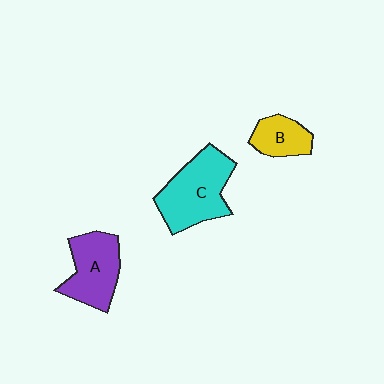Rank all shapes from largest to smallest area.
From largest to smallest: C (cyan), A (purple), B (yellow).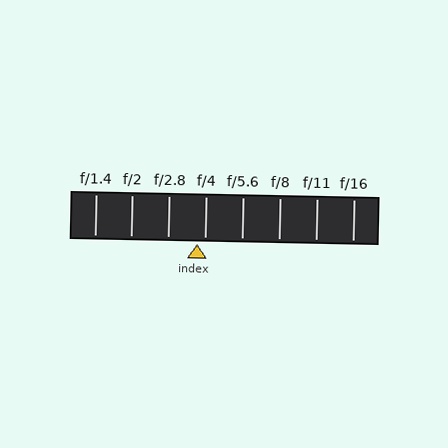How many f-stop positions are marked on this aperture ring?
There are 8 f-stop positions marked.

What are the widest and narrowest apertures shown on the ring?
The widest aperture shown is f/1.4 and the narrowest is f/16.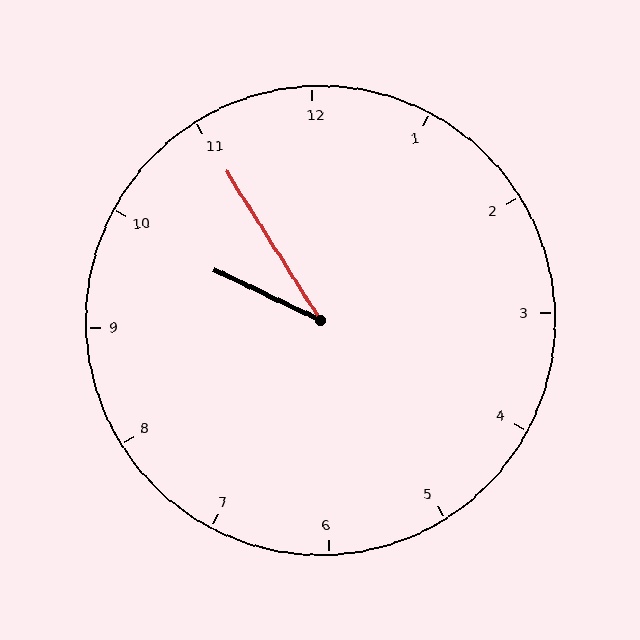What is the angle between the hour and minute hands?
Approximately 32 degrees.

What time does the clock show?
9:55.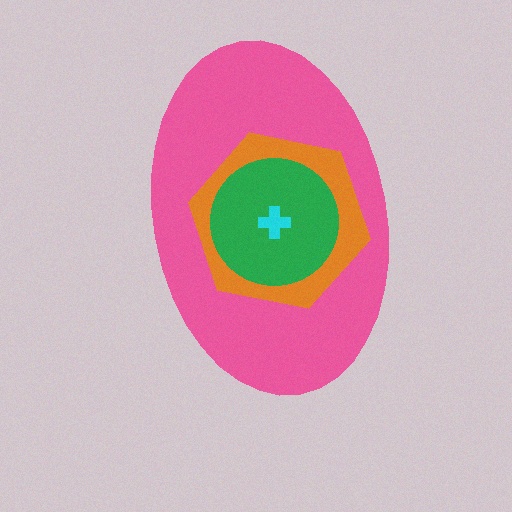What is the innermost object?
The cyan cross.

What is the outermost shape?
The pink ellipse.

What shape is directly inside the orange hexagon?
The green circle.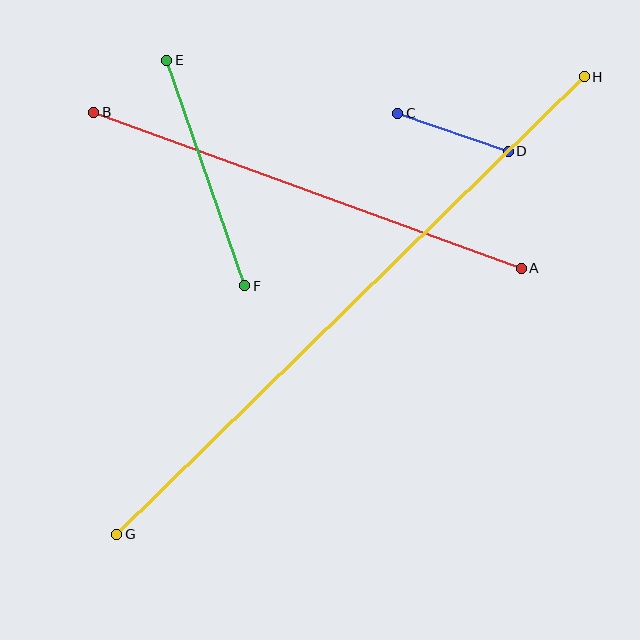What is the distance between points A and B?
The distance is approximately 455 pixels.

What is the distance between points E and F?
The distance is approximately 239 pixels.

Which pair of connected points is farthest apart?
Points G and H are farthest apart.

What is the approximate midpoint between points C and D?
The midpoint is at approximately (453, 132) pixels.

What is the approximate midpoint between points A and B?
The midpoint is at approximately (308, 190) pixels.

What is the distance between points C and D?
The distance is approximately 117 pixels.